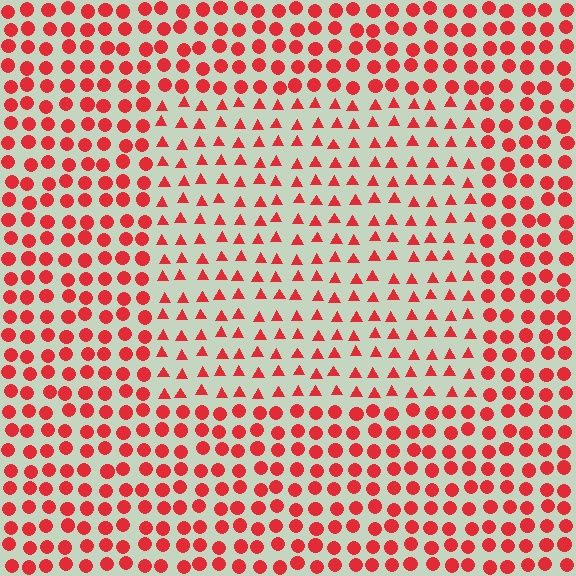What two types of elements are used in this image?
The image uses triangles inside the rectangle region and circles outside it.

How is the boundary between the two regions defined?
The boundary is defined by a change in element shape: triangles inside vs. circles outside. All elements share the same color and spacing.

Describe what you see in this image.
The image is filled with small red elements arranged in a uniform grid. A rectangle-shaped region contains triangles, while the surrounding area contains circles. The boundary is defined purely by the change in element shape.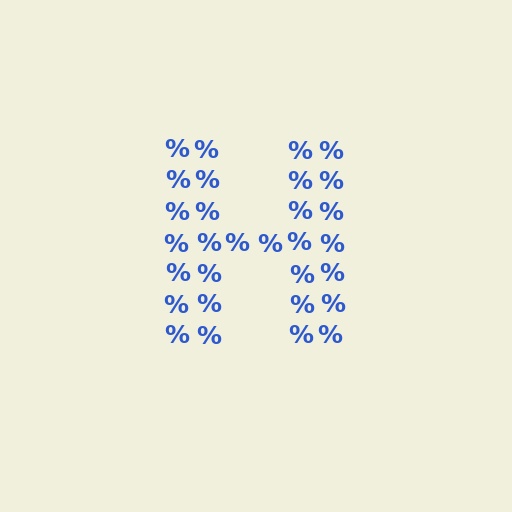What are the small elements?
The small elements are percent signs.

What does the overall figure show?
The overall figure shows the letter H.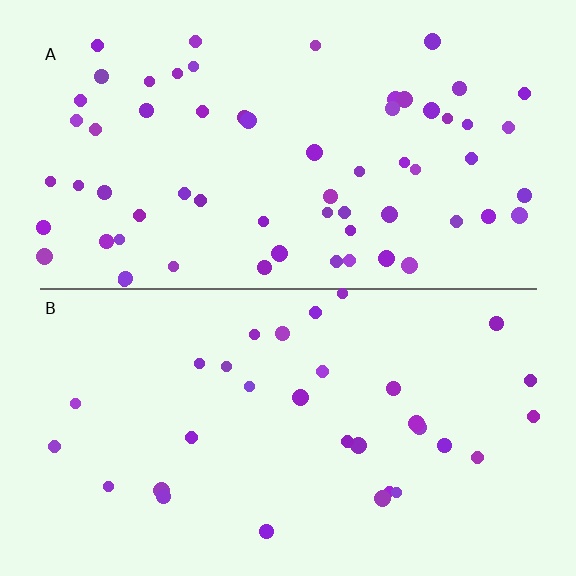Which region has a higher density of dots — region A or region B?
A (the top).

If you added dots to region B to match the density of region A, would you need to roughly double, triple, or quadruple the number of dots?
Approximately double.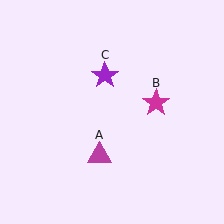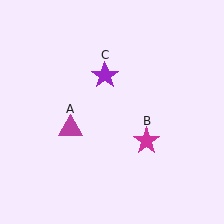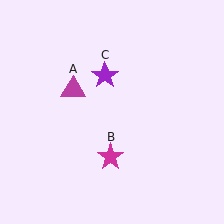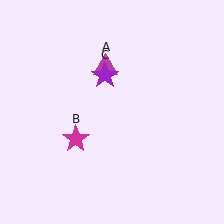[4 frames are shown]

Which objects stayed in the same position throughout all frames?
Purple star (object C) remained stationary.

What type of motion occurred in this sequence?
The magenta triangle (object A), magenta star (object B) rotated clockwise around the center of the scene.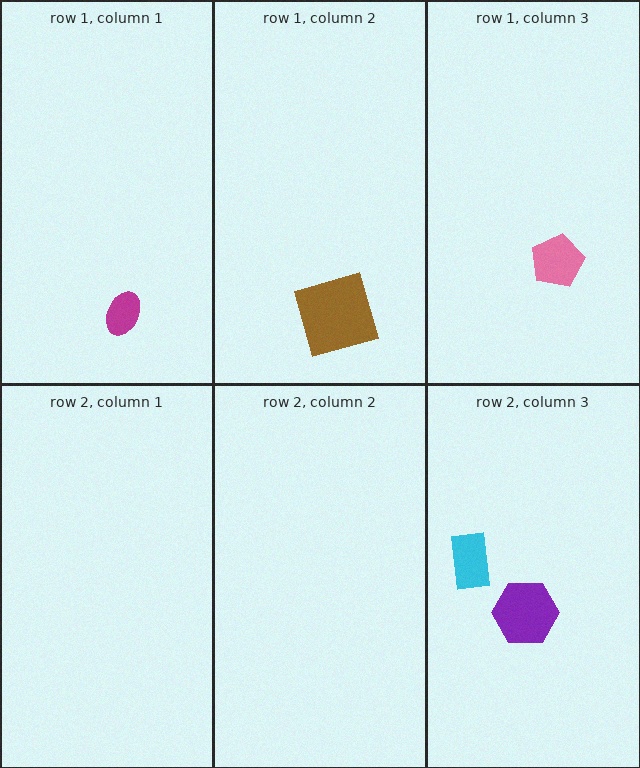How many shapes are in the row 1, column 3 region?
1.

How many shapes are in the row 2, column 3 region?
2.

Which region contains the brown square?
The row 1, column 2 region.